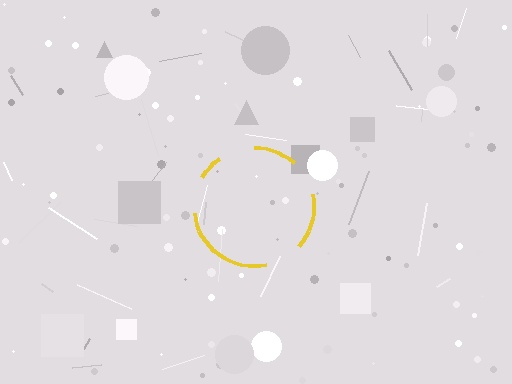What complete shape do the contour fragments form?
The contour fragments form a circle.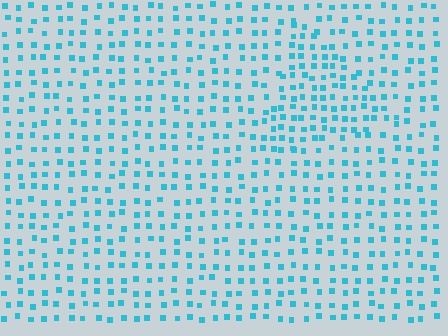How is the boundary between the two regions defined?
The boundary is defined by a change in element density (approximately 1.6x ratio). All elements are the same color, size, and shape.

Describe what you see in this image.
The image contains small cyan elements arranged at two different densities. A triangle-shaped region is visible where the elements are more densely packed than the surrounding area.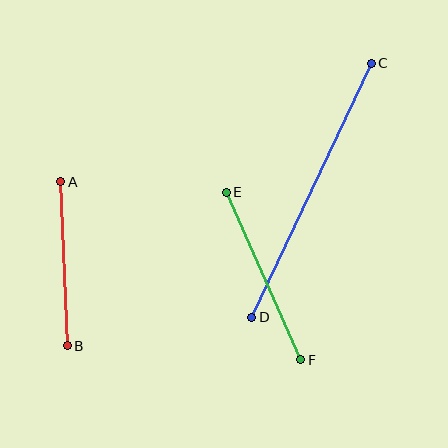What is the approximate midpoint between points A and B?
The midpoint is at approximately (64, 264) pixels.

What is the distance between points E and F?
The distance is approximately 183 pixels.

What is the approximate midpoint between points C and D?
The midpoint is at approximately (312, 190) pixels.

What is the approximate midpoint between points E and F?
The midpoint is at approximately (264, 276) pixels.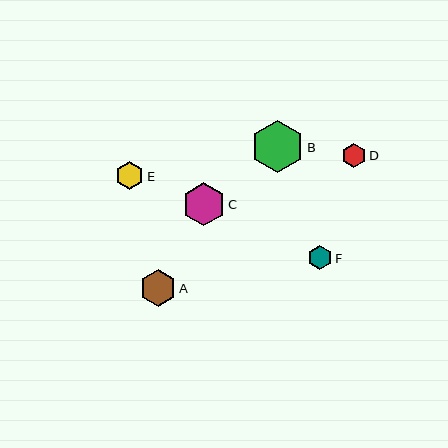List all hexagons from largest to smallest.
From largest to smallest: B, C, A, E, F, D.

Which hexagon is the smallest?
Hexagon D is the smallest with a size of approximately 24 pixels.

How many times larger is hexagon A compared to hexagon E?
Hexagon A is approximately 1.3 times the size of hexagon E.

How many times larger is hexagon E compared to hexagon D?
Hexagon E is approximately 1.2 times the size of hexagon D.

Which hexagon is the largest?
Hexagon B is the largest with a size of approximately 53 pixels.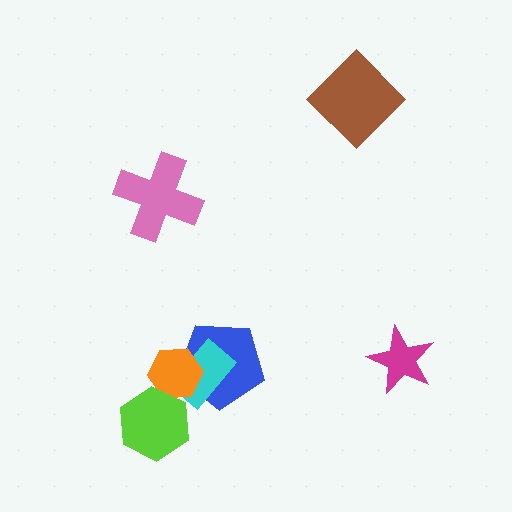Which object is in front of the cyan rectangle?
The orange hexagon is in front of the cyan rectangle.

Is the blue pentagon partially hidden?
Yes, it is partially covered by another shape.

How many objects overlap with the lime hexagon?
1 object overlaps with the lime hexagon.